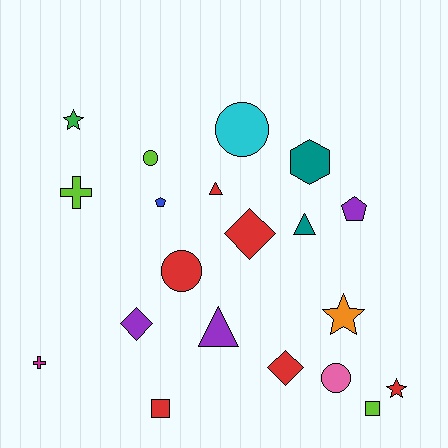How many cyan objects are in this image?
There is 1 cyan object.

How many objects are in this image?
There are 20 objects.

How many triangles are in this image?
There are 3 triangles.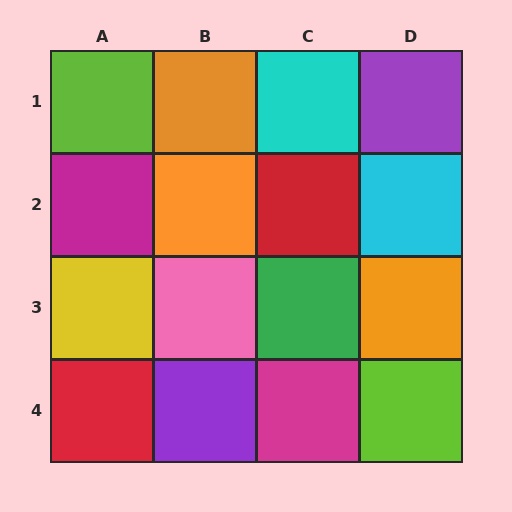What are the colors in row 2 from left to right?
Magenta, orange, red, cyan.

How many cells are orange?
3 cells are orange.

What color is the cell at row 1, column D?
Purple.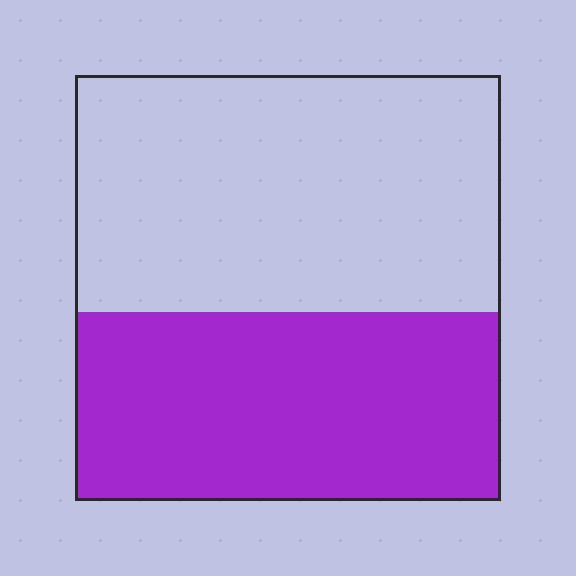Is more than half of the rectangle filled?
No.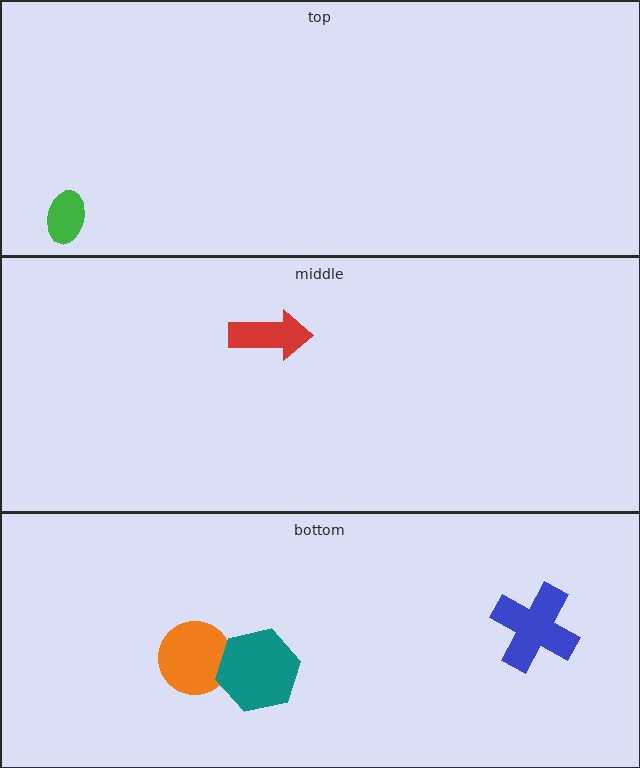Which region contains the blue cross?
The bottom region.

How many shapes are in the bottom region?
3.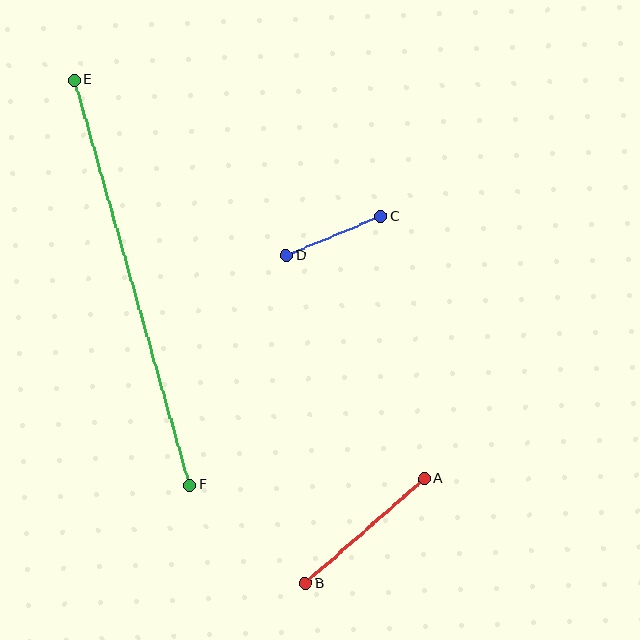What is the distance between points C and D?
The distance is approximately 102 pixels.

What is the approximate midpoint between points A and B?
The midpoint is at approximately (365, 531) pixels.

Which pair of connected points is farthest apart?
Points E and F are farthest apart.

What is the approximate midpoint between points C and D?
The midpoint is at approximately (334, 236) pixels.